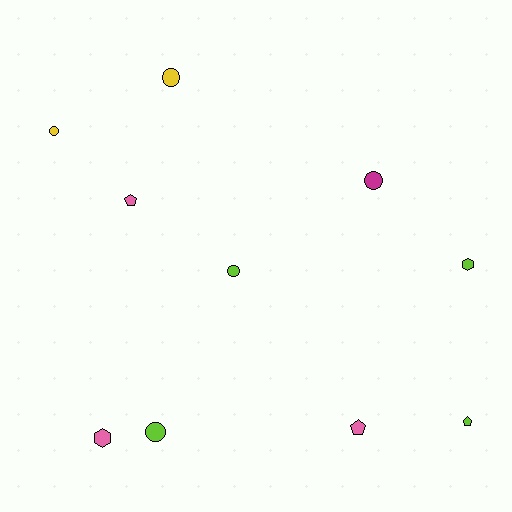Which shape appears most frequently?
Circle, with 5 objects.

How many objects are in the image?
There are 10 objects.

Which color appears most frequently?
Lime, with 4 objects.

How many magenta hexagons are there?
There are no magenta hexagons.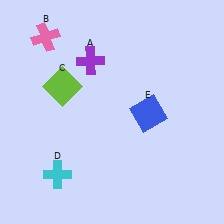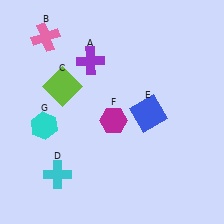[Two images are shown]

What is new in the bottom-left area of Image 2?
A cyan hexagon (G) was added in the bottom-left area of Image 2.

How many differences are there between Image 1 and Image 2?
There are 2 differences between the two images.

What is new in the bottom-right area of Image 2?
A magenta hexagon (F) was added in the bottom-right area of Image 2.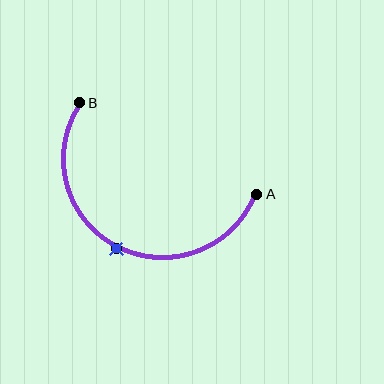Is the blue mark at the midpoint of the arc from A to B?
Yes. The blue mark lies on the arc at equal arc-length from both A and B — it is the arc midpoint.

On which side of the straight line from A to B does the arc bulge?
The arc bulges below the straight line connecting A and B.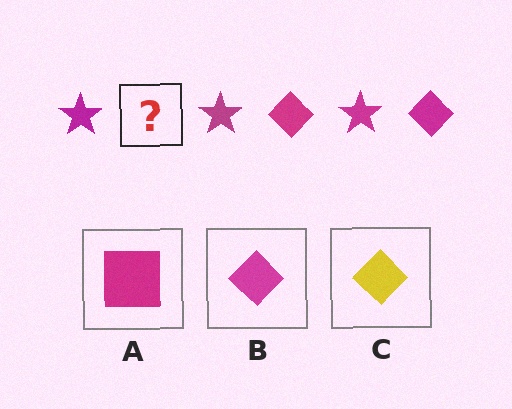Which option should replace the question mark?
Option B.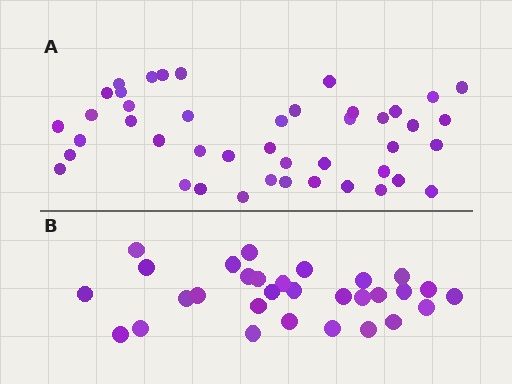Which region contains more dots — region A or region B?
Region A (the top region) has more dots.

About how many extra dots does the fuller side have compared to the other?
Region A has approximately 15 more dots than region B.